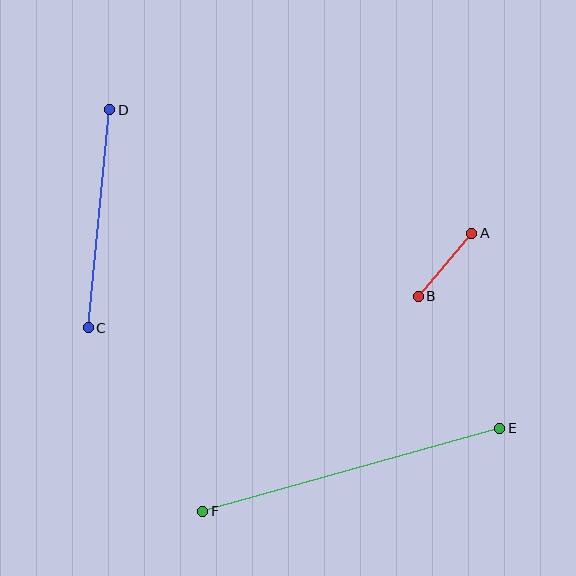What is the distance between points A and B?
The distance is approximately 83 pixels.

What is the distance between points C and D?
The distance is approximately 219 pixels.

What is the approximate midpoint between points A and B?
The midpoint is at approximately (445, 265) pixels.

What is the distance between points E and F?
The distance is approximately 308 pixels.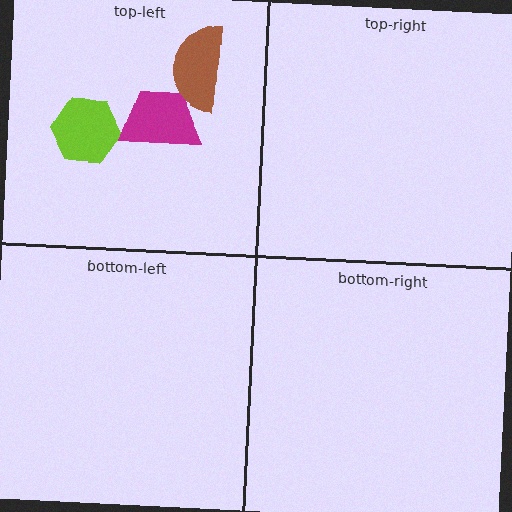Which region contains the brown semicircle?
The top-left region.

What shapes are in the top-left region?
The lime hexagon, the magenta trapezoid, the brown semicircle.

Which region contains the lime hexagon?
The top-left region.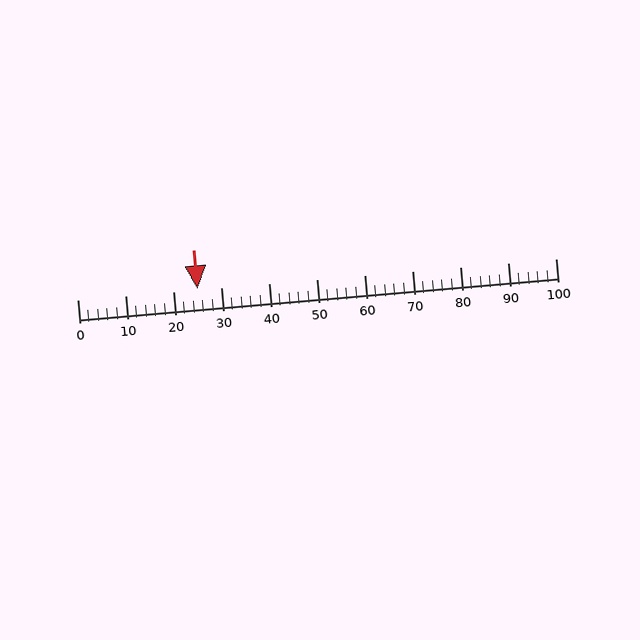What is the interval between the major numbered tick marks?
The major tick marks are spaced 10 units apart.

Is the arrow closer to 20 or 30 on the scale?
The arrow is closer to 30.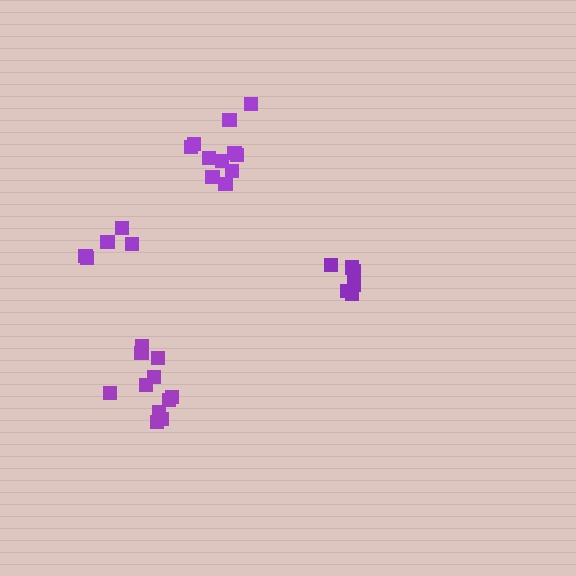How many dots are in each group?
Group 1: 11 dots, Group 2: 7 dots, Group 3: 11 dots, Group 4: 5 dots (34 total).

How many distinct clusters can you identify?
There are 4 distinct clusters.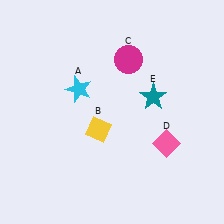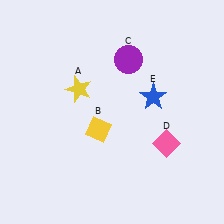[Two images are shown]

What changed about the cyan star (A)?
In Image 1, A is cyan. In Image 2, it changed to yellow.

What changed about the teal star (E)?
In Image 1, E is teal. In Image 2, it changed to blue.